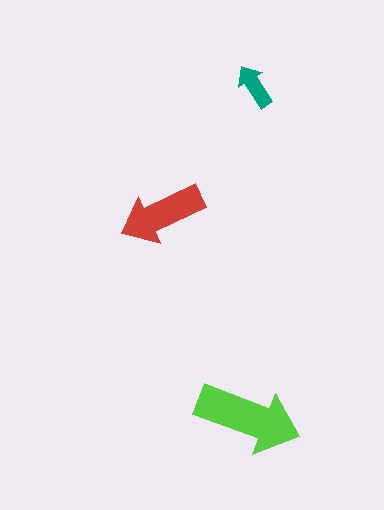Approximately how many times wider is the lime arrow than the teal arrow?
About 2.5 times wider.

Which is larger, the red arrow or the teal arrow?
The red one.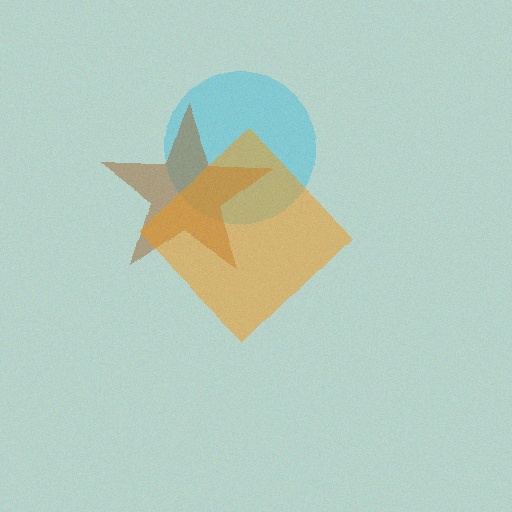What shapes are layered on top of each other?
The layered shapes are: a cyan circle, a brown star, an orange diamond.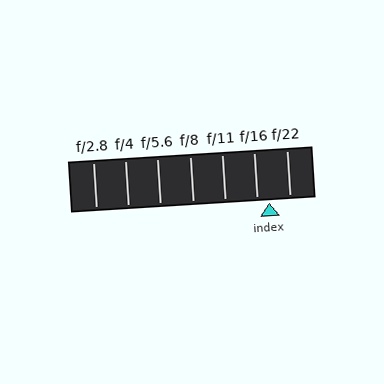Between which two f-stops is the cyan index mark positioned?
The index mark is between f/16 and f/22.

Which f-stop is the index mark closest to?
The index mark is closest to f/16.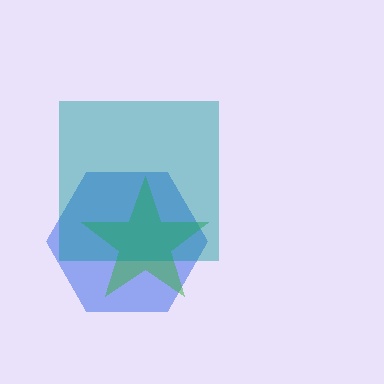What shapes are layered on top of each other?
The layered shapes are: a blue hexagon, a green star, a teal square.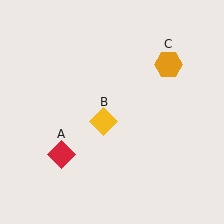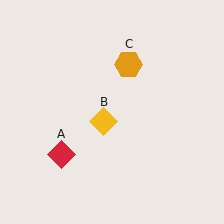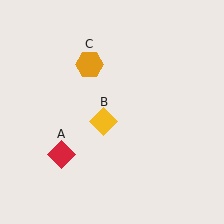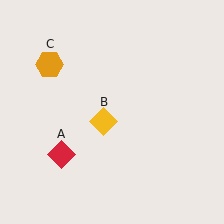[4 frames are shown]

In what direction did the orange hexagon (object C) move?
The orange hexagon (object C) moved left.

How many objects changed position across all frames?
1 object changed position: orange hexagon (object C).